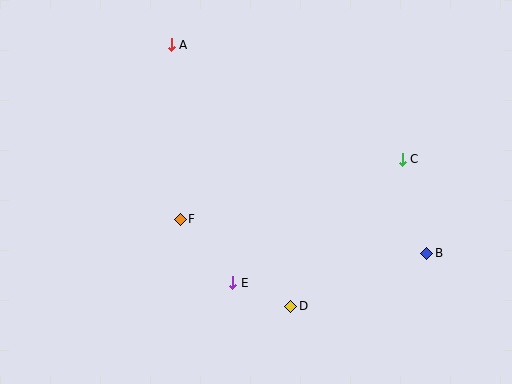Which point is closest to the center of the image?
Point F at (180, 219) is closest to the center.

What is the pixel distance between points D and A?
The distance between D and A is 288 pixels.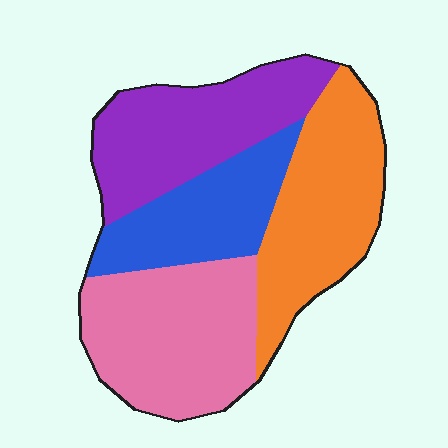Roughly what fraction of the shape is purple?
Purple covers 25% of the shape.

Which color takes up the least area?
Blue, at roughly 20%.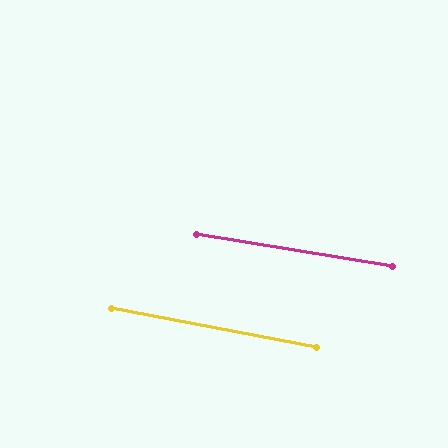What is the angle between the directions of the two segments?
Approximately 2 degrees.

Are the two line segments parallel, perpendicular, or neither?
Parallel — their directions differ by only 1.8°.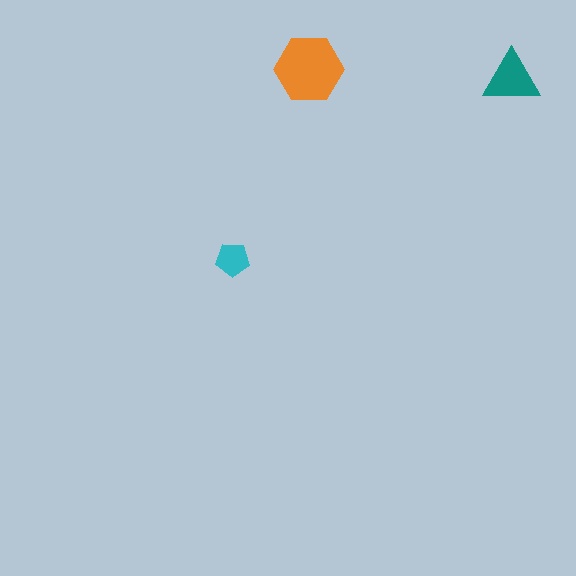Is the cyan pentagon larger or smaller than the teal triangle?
Smaller.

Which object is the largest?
The orange hexagon.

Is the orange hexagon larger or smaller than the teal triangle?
Larger.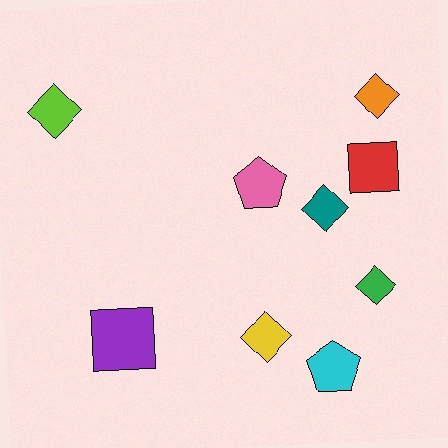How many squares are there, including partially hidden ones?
There are 2 squares.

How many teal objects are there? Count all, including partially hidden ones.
There is 1 teal object.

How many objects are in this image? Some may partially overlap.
There are 9 objects.